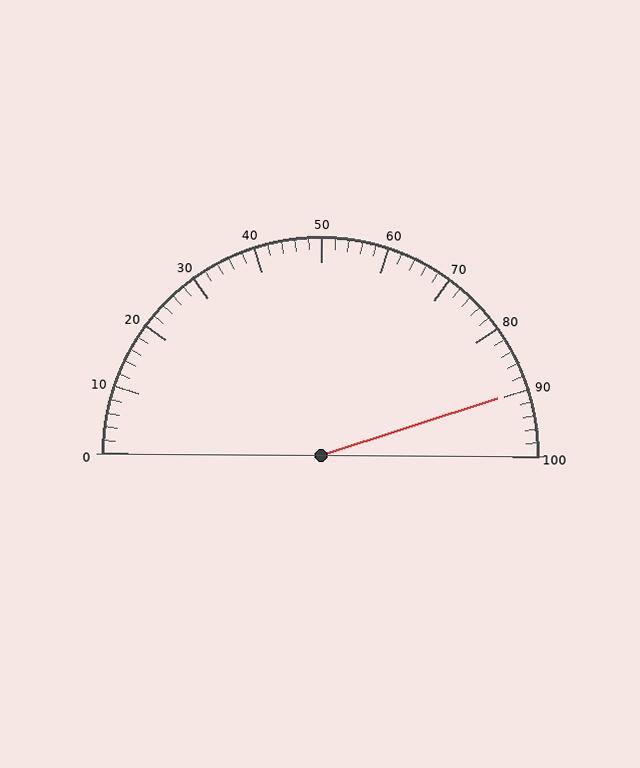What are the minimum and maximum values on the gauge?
The gauge ranges from 0 to 100.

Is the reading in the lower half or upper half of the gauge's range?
The reading is in the upper half of the range (0 to 100).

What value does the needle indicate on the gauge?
The needle indicates approximately 90.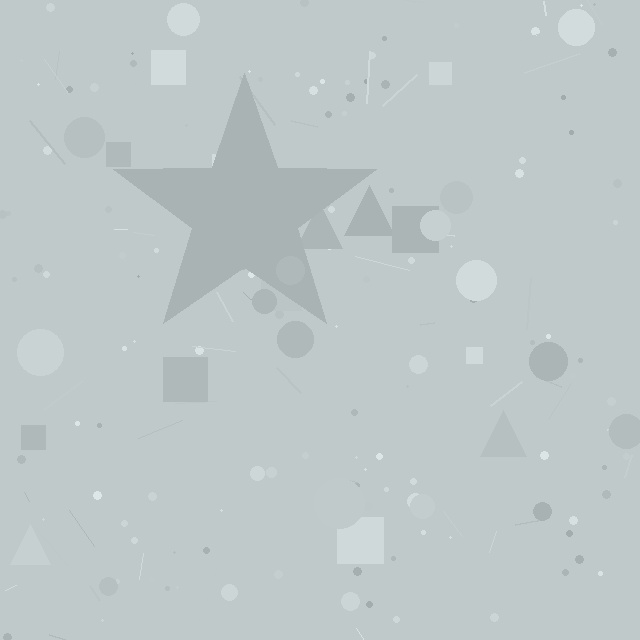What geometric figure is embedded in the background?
A star is embedded in the background.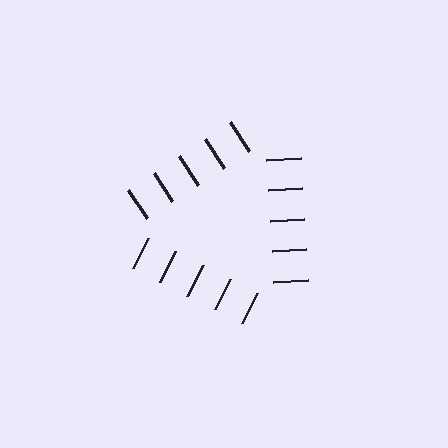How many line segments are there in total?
15 — 5 along each of the 3 edges.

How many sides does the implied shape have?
3 sides — the line-ends trace a triangle.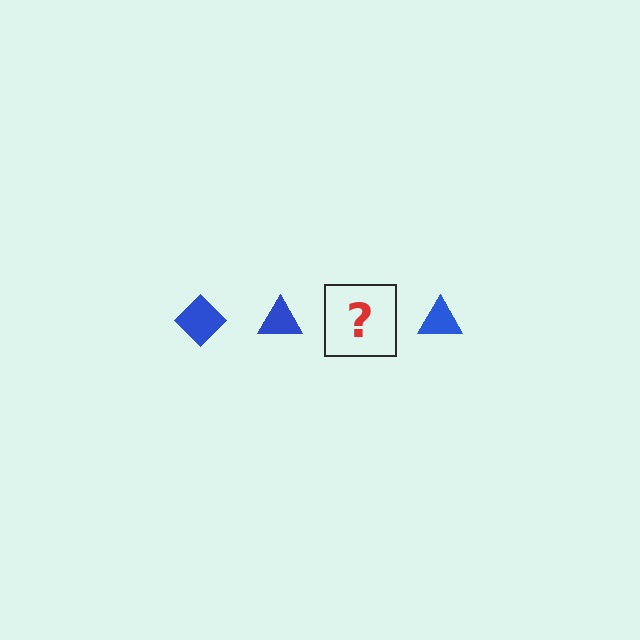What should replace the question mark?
The question mark should be replaced with a blue diamond.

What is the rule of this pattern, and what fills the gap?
The rule is that the pattern cycles through diamond, triangle shapes in blue. The gap should be filled with a blue diamond.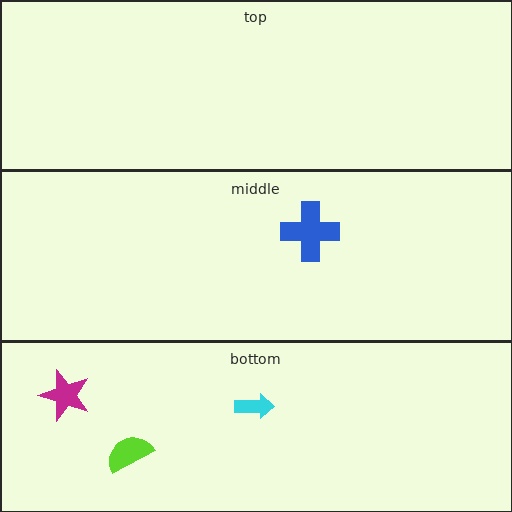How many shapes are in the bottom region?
3.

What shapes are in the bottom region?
The lime semicircle, the cyan arrow, the magenta star.